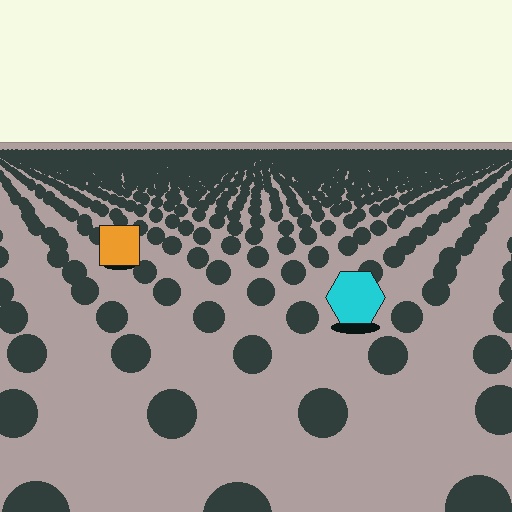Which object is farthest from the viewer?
The orange square is farthest from the viewer. It appears smaller and the ground texture around it is denser.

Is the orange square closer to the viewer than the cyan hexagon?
No. The cyan hexagon is closer — you can tell from the texture gradient: the ground texture is coarser near it.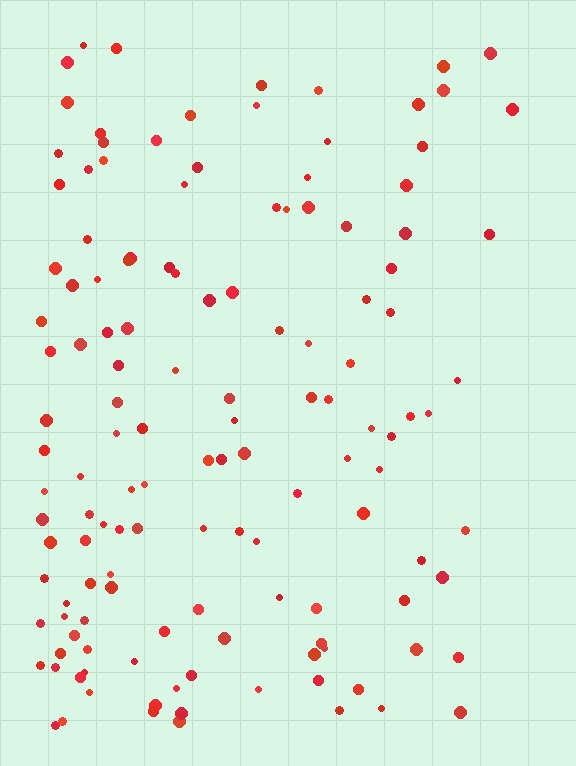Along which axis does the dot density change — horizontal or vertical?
Horizontal.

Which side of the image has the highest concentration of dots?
The left.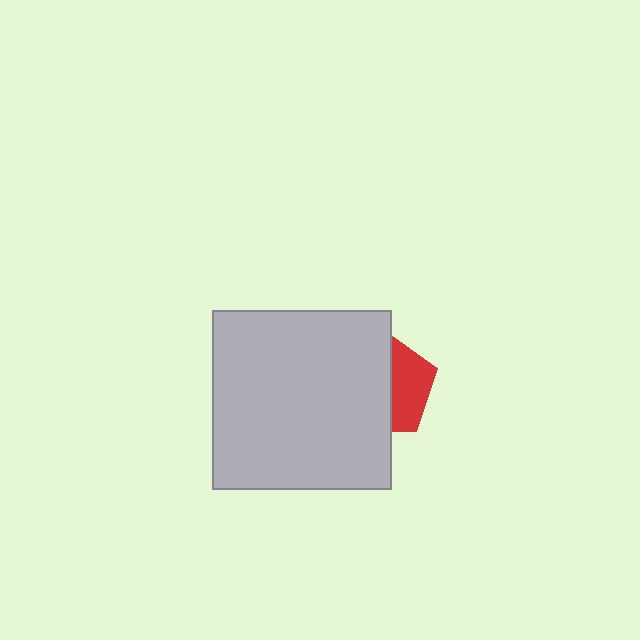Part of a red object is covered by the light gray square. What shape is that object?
It is a pentagon.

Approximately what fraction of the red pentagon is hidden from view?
Roughly 59% of the red pentagon is hidden behind the light gray square.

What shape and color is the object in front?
The object in front is a light gray square.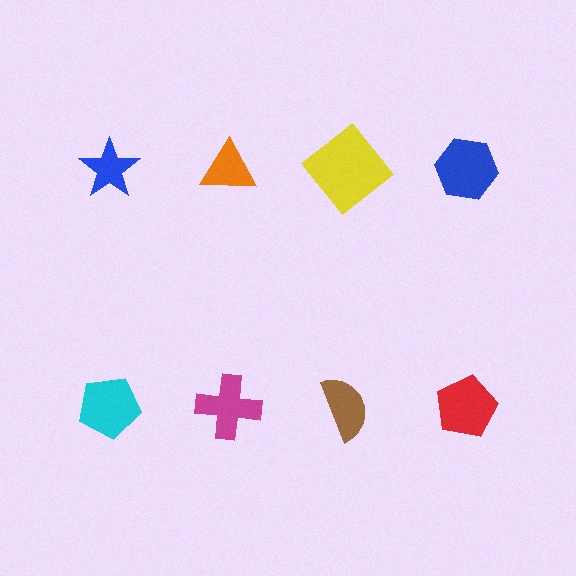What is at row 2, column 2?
A magenta cross.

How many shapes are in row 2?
4 shapes.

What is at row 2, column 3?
A brown semicircle.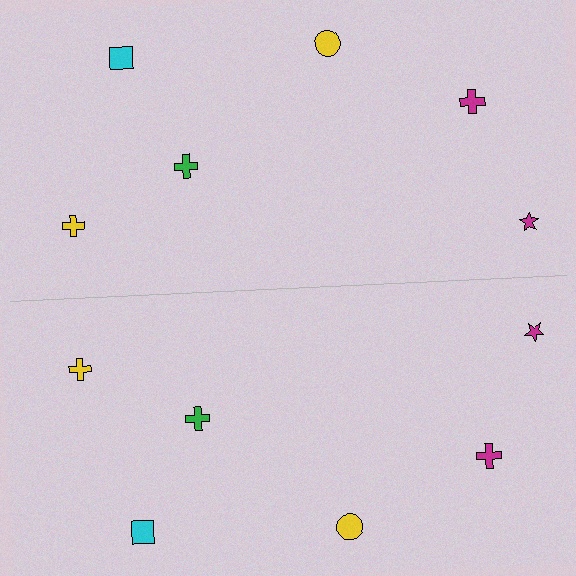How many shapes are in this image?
There are 12 shapes in this image.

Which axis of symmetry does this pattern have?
The pattern has a horizontal axis of symmetry running through the center of the image.